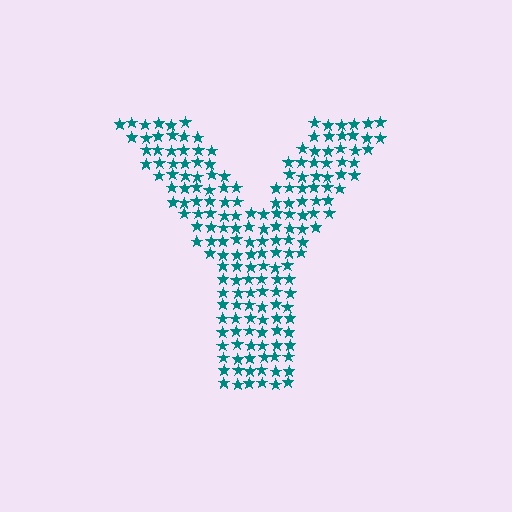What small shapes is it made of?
It is made of small stars.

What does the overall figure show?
The overall figure shows the letter Y.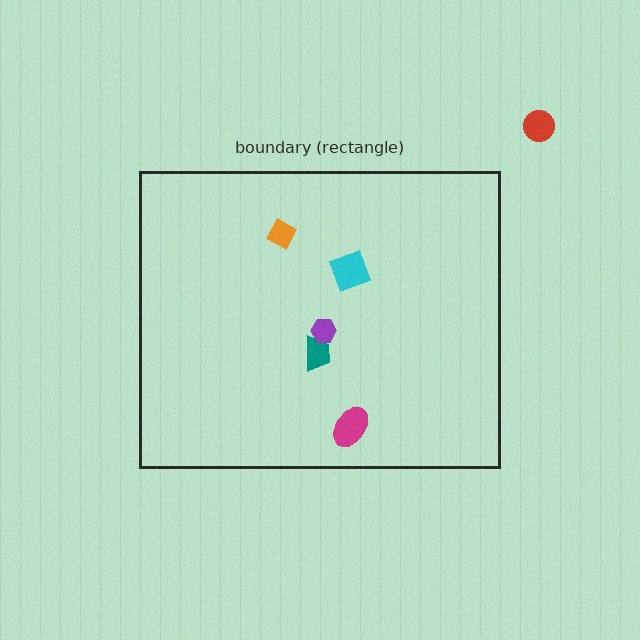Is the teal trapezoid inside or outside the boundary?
Inside.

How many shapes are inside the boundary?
5 inside, 1 outside.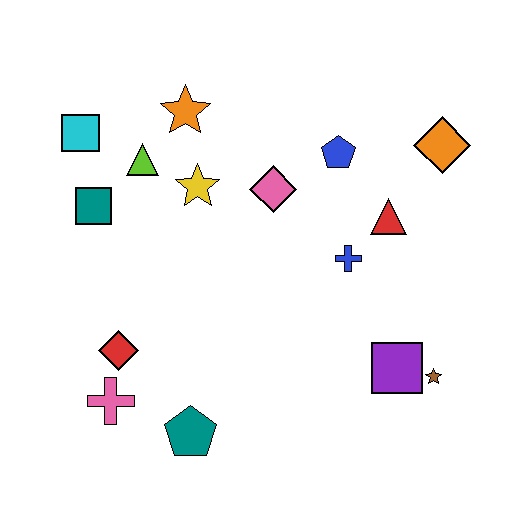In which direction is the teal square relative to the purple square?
The teal square is to the left of the purple square.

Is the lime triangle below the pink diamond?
No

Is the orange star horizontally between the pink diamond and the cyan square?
Yes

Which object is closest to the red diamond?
The pink cross is closest to the red diamond.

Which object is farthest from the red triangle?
The pink cross is farthest from the red triangle.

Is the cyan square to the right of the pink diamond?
No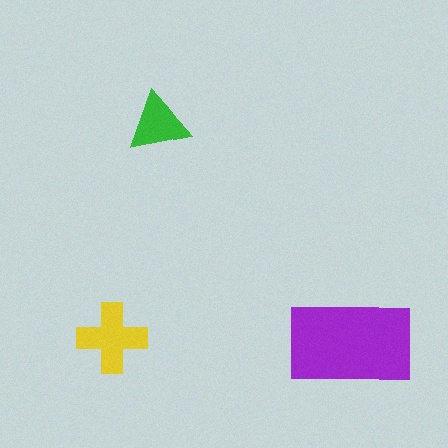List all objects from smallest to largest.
The green triangle, the yellow cross, the purple rectangle.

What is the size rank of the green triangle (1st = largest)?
3rd.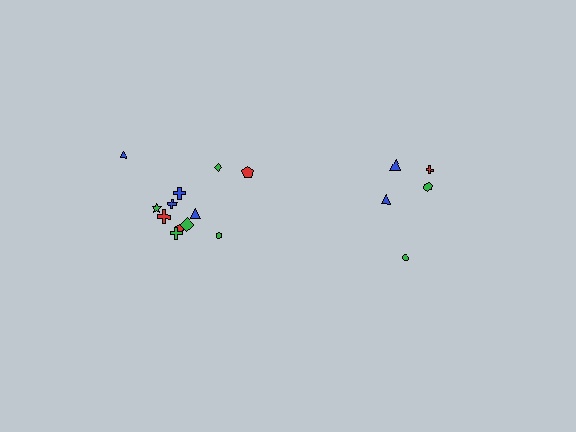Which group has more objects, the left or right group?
The left group.